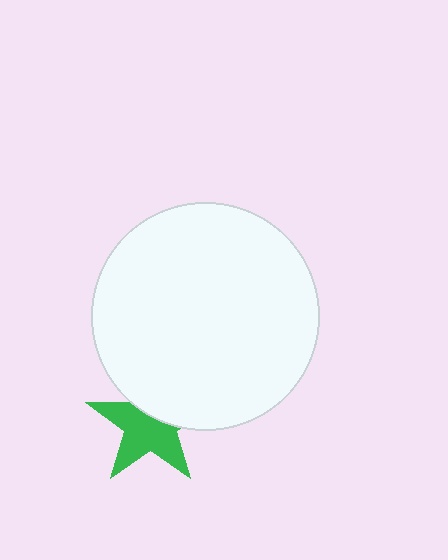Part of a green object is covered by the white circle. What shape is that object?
It is a star.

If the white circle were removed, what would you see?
You would see the complete green star.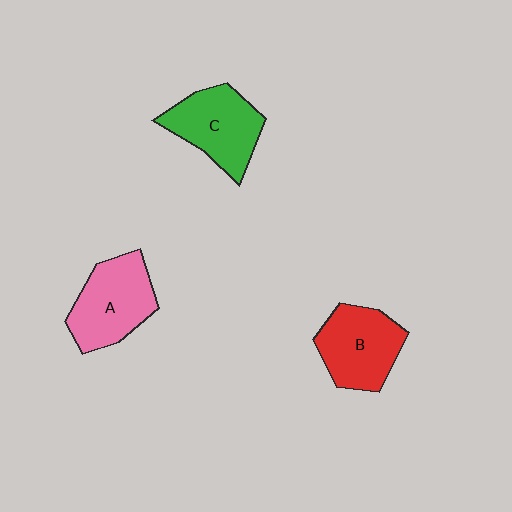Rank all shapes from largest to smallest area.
From largest to smallest: A (pink), C (green), B (red).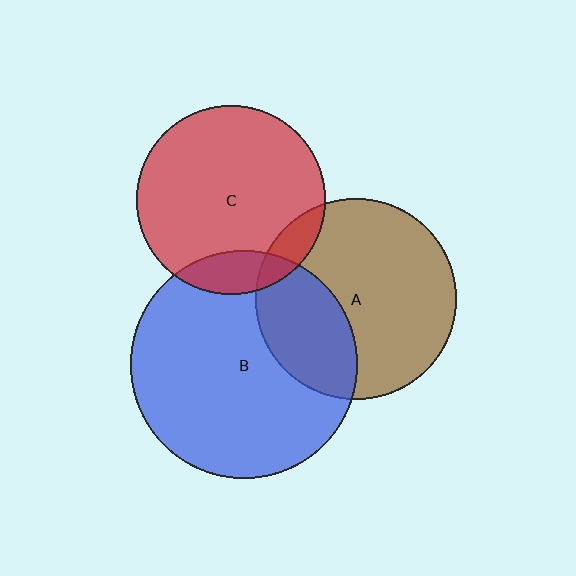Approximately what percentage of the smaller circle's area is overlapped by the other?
Approximately 30%.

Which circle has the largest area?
Circle B (blue).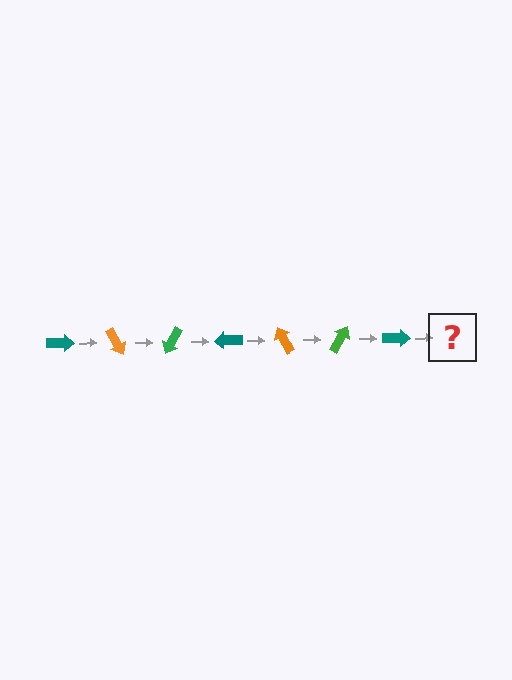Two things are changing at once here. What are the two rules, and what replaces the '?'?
The two rules are that it rotates 60 degrees each step and the color cycles through teal, orange, and green. The '?' should be an orange arrow, rotated 420 degrees from the start.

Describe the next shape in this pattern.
It should be an orange arrow, rotated 420 degrees from the start.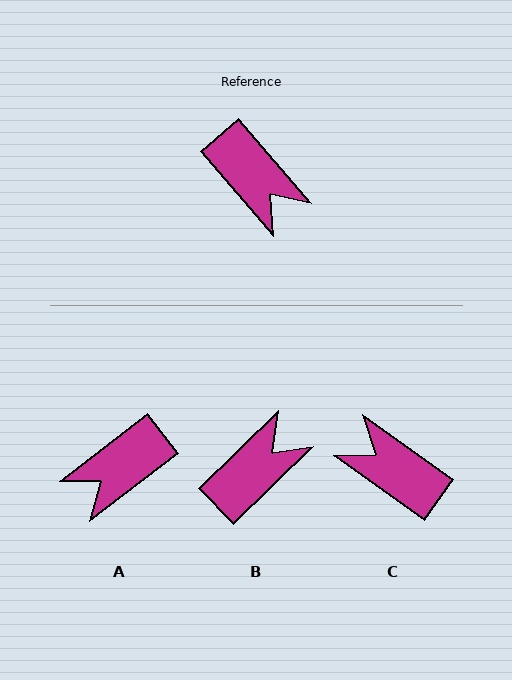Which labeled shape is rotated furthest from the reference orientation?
C, about 166 degrees away.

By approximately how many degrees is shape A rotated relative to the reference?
Approximately 93 degrees clockwise.